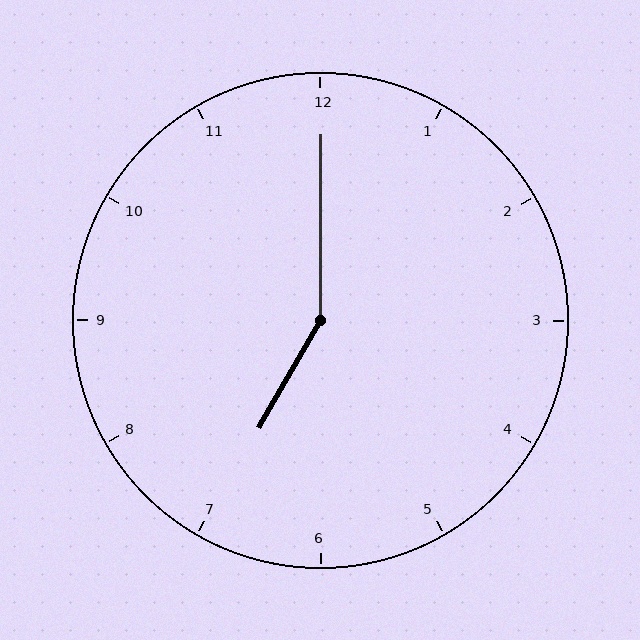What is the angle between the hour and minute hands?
Approximately 150 degrees.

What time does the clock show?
7:00.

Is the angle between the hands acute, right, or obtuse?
It is obtuse.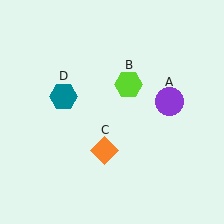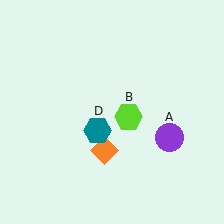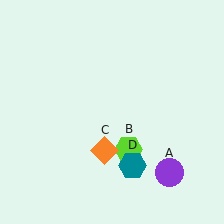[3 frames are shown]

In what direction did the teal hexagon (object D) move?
The teal hexagon (object D) moved down and to the right.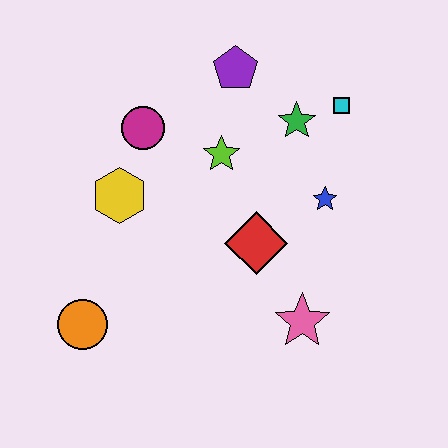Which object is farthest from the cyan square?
The orange circle is farthest from the cyan square.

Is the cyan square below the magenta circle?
No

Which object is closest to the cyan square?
The green star is closest to the cyan square.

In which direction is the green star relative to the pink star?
The green star is above the pink star.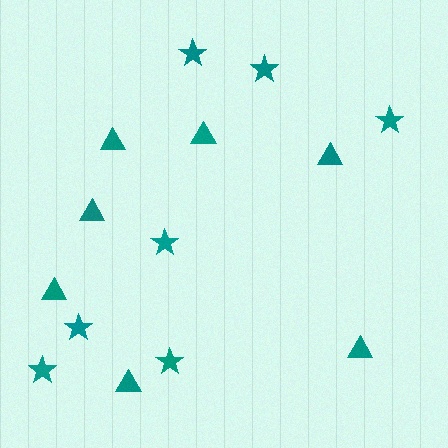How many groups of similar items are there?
There are 2 groups: one group of stars (7) and one group of triangles (7).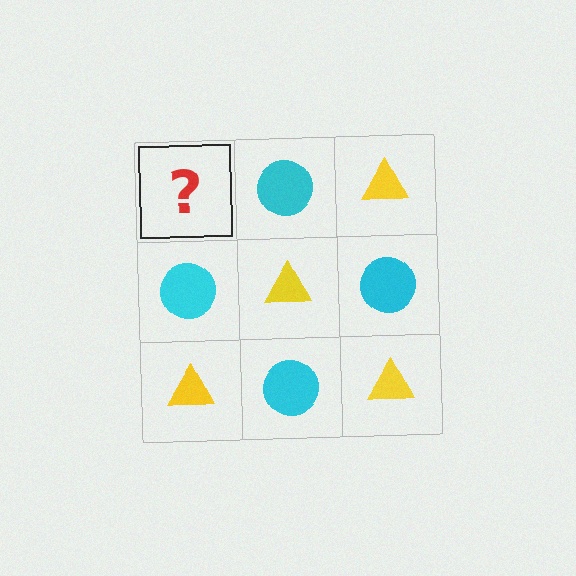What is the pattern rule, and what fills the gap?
The rule is that it alternates yellow triangle and cyan circle in a checkerboard pattern. The gap should be filled with a yellow triangle.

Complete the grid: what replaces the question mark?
The question mark should be replaced with a yellow triangle.